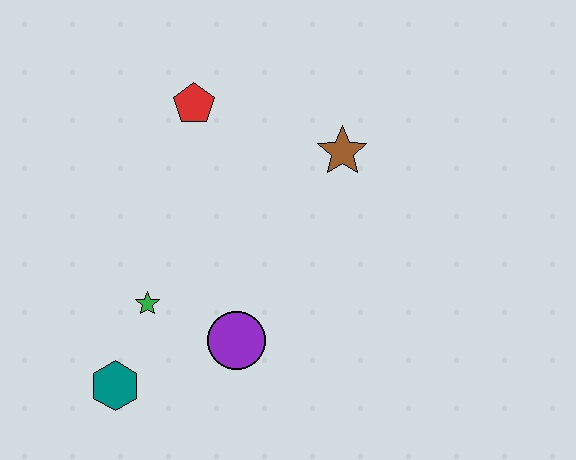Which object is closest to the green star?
The teal hexagon is closest to the green star.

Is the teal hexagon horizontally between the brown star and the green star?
No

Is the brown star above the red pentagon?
No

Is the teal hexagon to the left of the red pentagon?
Yes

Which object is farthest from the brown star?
The teal hexagon is farthest from the brown star.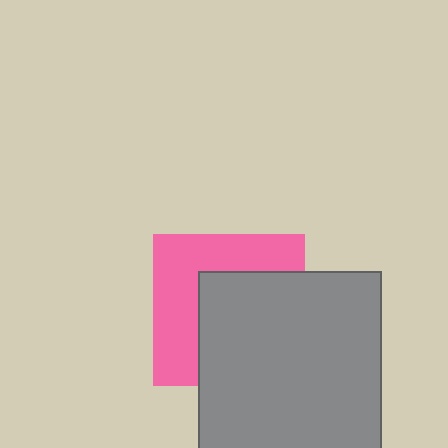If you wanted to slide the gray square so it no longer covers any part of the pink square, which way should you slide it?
Slide it toward the lower-right — that is the most direct way to separate the two shapes.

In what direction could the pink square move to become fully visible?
The pink square could move toward the upper-left. That would shift it out from behind the gray square entirely.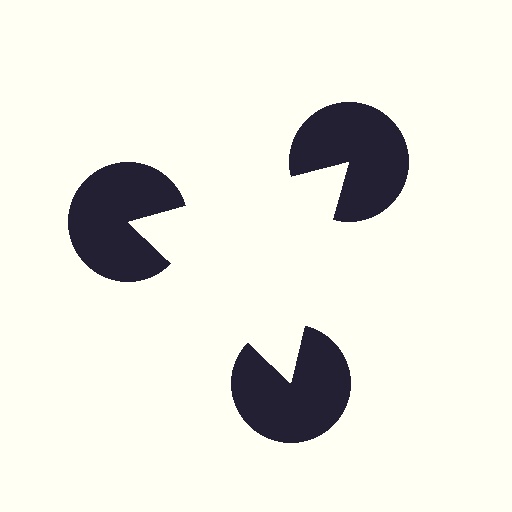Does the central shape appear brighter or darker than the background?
It typically appears slightly brighter than the background, even though no actual brightness change is drawn.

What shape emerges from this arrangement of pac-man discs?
An illusory triangle — its edges are inferred from the aligned wedge cuts in the pac-man discs, not physically drawn.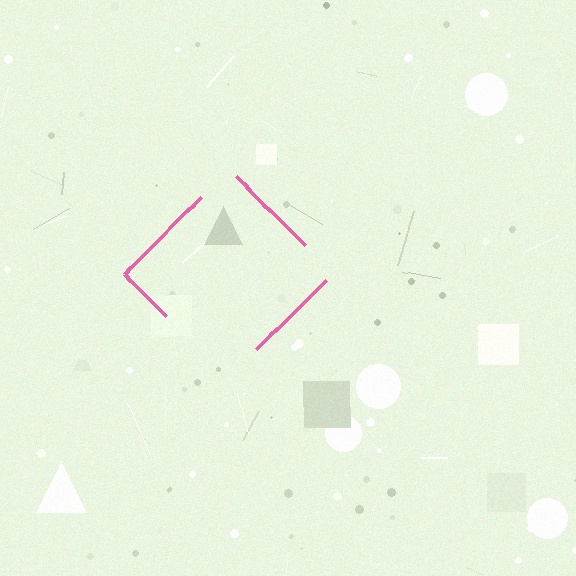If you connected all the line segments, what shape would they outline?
They would outline a diamond.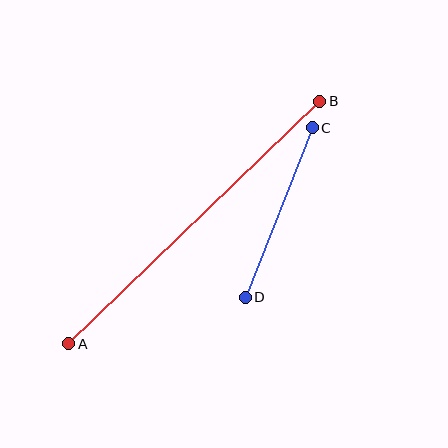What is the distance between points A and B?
The distance is approximately 349 pixels.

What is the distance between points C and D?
The distance is approximately 182 pixels.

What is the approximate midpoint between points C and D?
The midpoint is at approximately (279, 212) pixels.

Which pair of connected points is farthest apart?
Points A and B are farthest apart.